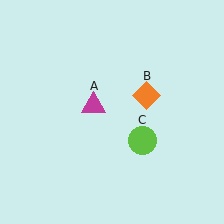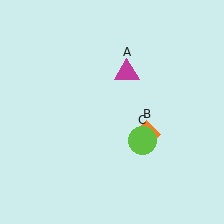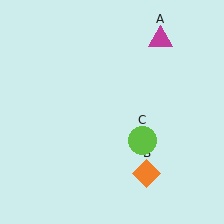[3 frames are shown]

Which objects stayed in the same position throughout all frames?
Lime circle (object C) remained stationary.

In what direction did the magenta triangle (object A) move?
The magenta triangle (object A) moved up and to the right.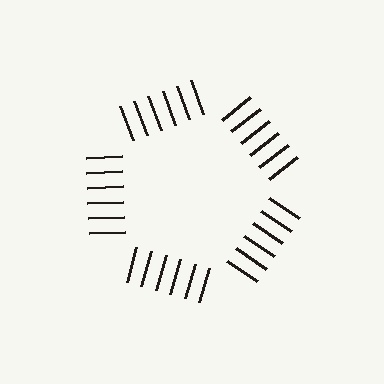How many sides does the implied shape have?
5 sides — the line-ends trace a pentagon.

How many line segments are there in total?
30 — 6 along each of the 5 edges.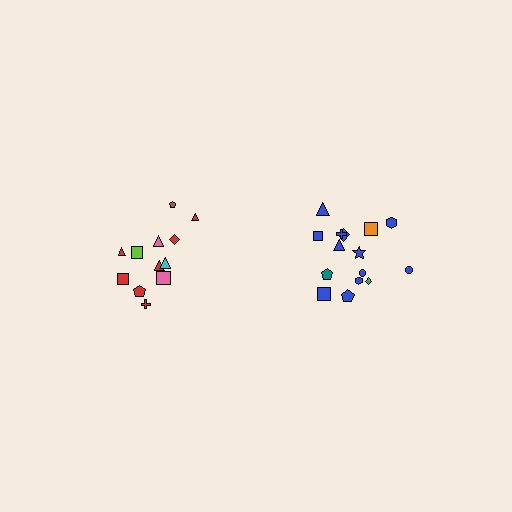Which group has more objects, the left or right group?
The right group.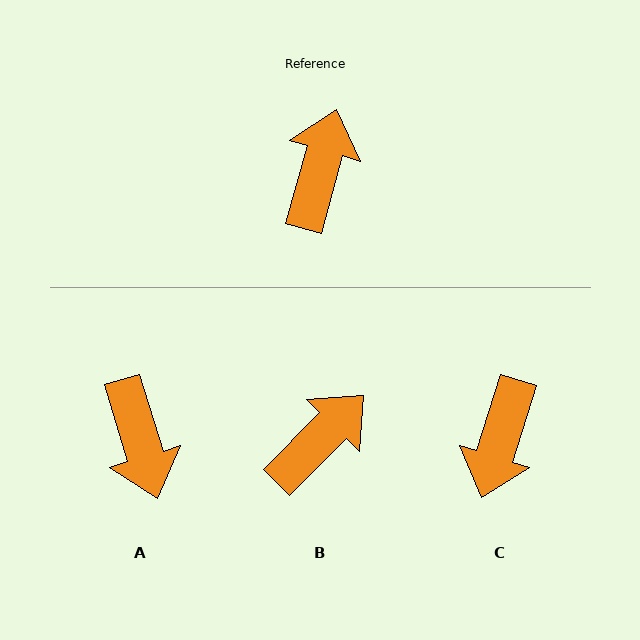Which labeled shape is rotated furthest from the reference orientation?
C, about 178 degrees away.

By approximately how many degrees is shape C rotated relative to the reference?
Approximately 178 degrees counter-clockwise.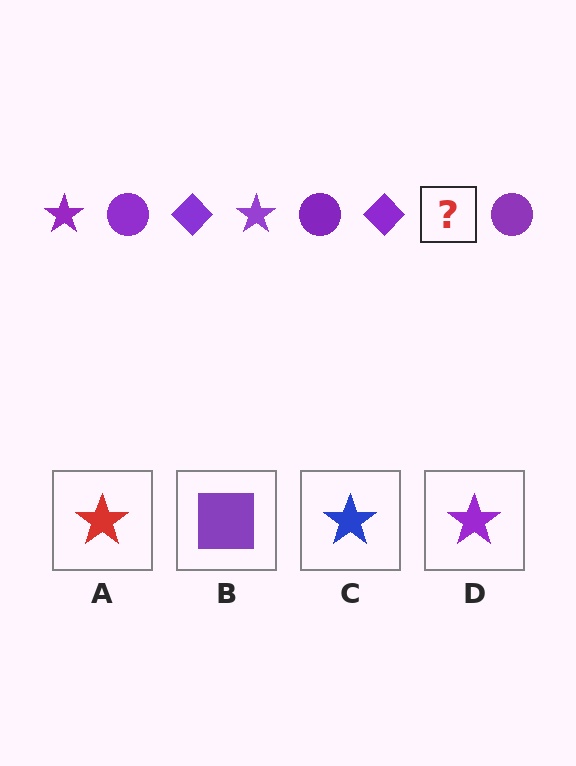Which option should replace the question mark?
Option D.